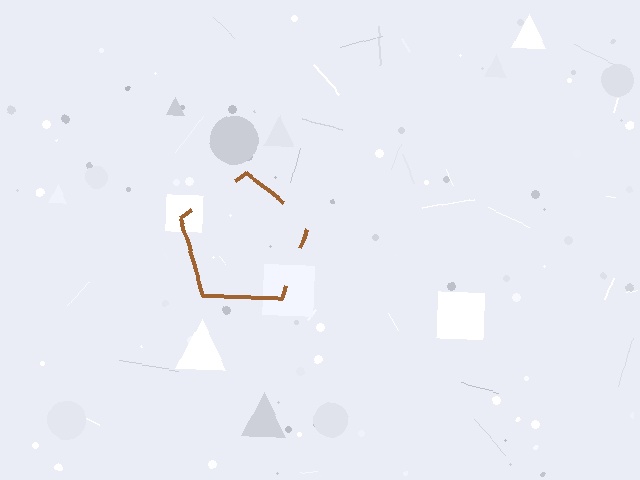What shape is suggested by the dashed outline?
The dashed outline suggests a pentagon.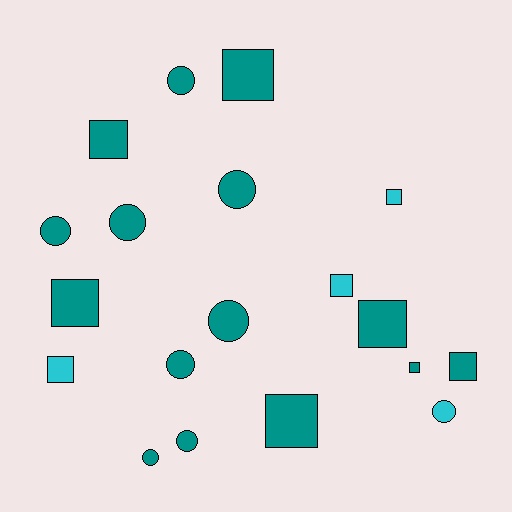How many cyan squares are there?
There are 3 cyan squares.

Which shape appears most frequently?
Square, with 10 objects.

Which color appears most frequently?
Teal, with 15 objects.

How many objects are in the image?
There are 19 objects.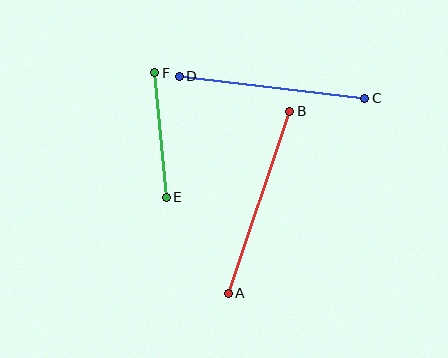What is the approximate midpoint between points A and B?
The midpoint is at approximately (259, 202) pixels.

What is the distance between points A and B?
The distance is approximately 192 pixels.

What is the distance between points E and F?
The distance is approximately 125 pixels.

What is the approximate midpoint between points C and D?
The midpoint is at approximately (272, 87) pixels.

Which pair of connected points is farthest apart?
Points A and B are farthest apart.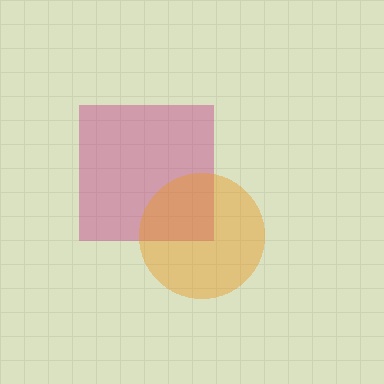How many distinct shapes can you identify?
There are 2 distinct shapes: a magenta square, an orange circle.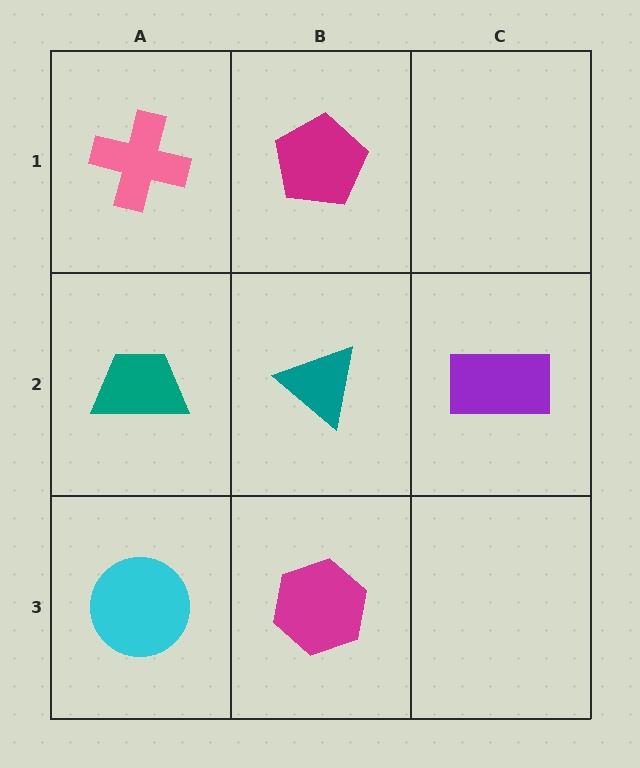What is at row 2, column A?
A teal trapezoid.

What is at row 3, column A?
A cyan circle.